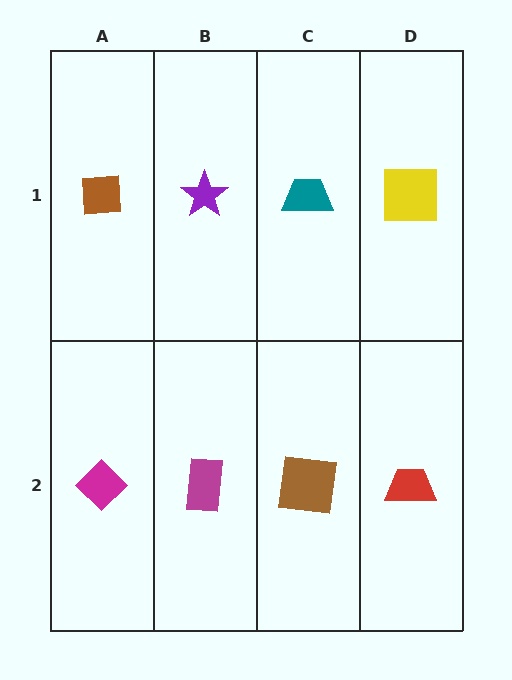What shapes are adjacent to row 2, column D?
A yellow square (row 1, column D), a brown square (row 2, column C).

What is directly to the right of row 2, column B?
A brown square.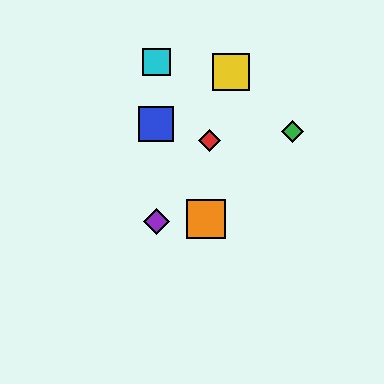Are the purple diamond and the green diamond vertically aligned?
No, the purple diamond is at x≈156 and the green diamond is at x≈292.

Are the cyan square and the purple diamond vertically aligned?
Yes, both are at x≈156.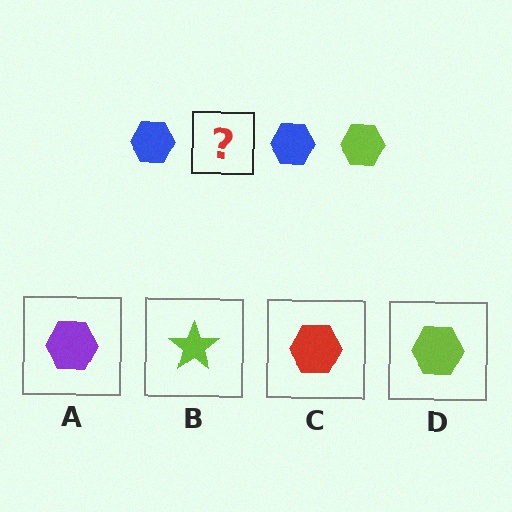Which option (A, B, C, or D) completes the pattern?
D.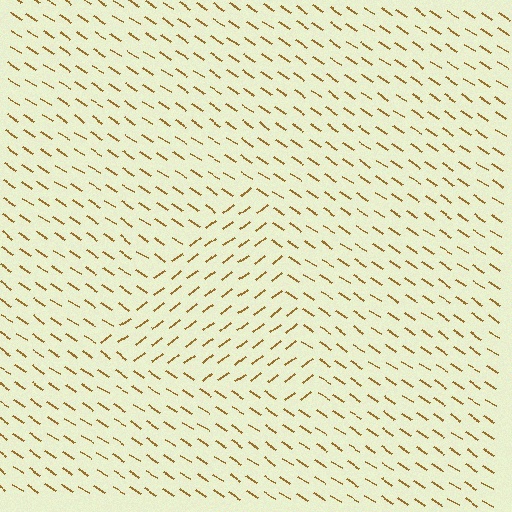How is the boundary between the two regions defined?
The boundary is defined purely by a change in line orientation (approximately 70 degrees difference). All lines are the same color and thickness.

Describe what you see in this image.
The image is filled with small brown line segments. A triangle region in the image has lines oriented differently from the surrounding lines, creating a visible texture boundary.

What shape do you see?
I see a triangle.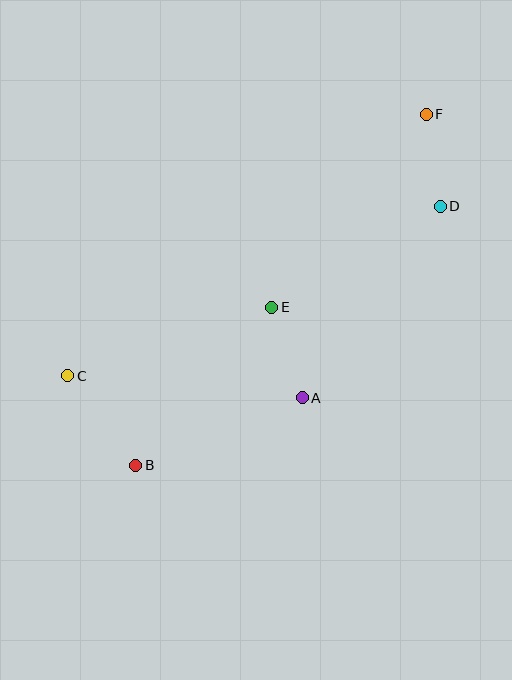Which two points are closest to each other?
Points D and F are closest to each other.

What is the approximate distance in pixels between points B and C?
The distance between B and C is approximately 112 pixels.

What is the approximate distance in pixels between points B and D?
The distance between B and D is approximately 400 pixels.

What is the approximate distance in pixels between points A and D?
The distance between A and D is approximately 236 pixels.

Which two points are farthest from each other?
Points B and F are farthest from each other.